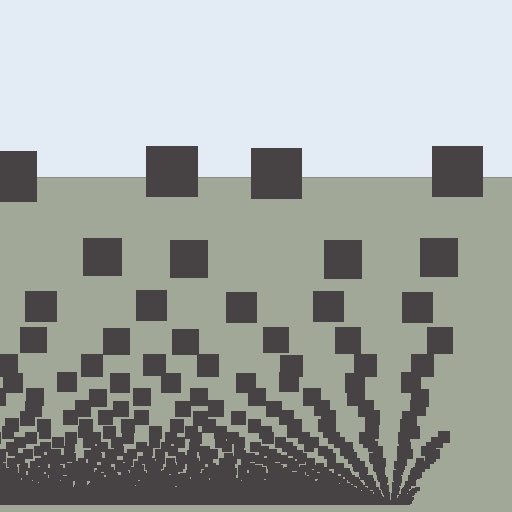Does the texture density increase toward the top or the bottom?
Density increases toward the bottom.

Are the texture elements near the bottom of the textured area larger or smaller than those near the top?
Smaller. The gradient is inverted — elements near the bottom are smaller and denser.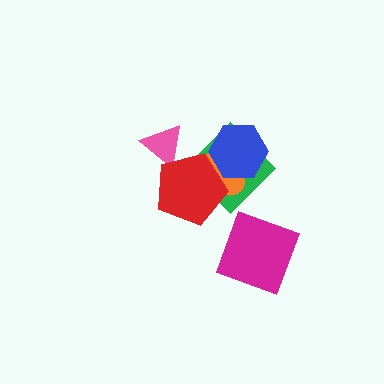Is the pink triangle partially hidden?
Yes, it is partially covered by another shape.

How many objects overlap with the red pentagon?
4 objects overlap with the red pentagon.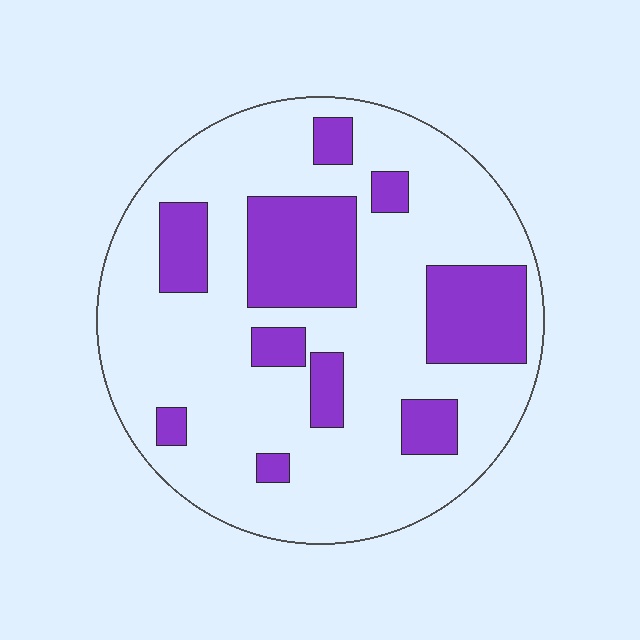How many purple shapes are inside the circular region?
10.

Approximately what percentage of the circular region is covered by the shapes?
Approximately 25%.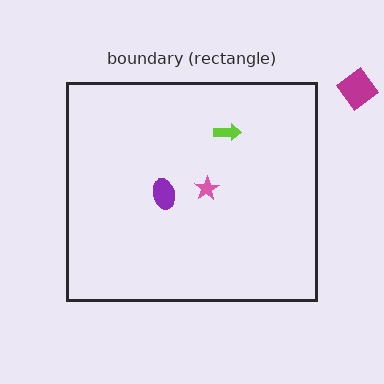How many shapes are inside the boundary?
3 inside, 1 outside.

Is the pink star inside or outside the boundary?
Inside.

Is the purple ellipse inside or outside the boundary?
Inside.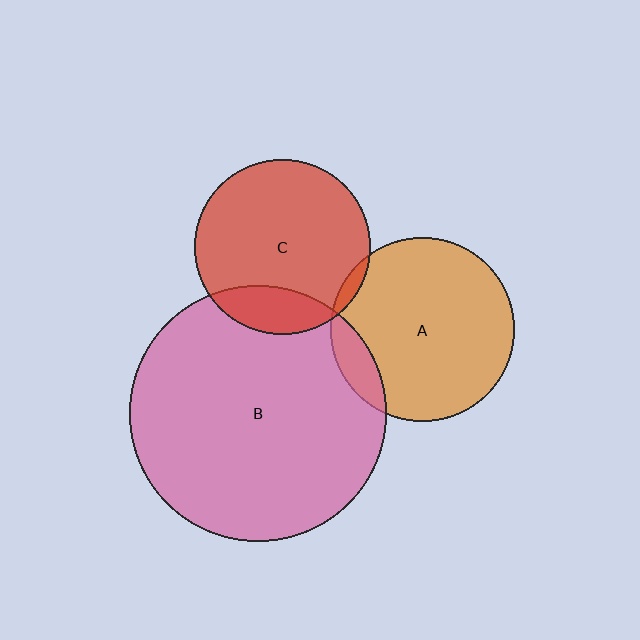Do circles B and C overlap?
Yes.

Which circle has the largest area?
Circle B (pink).